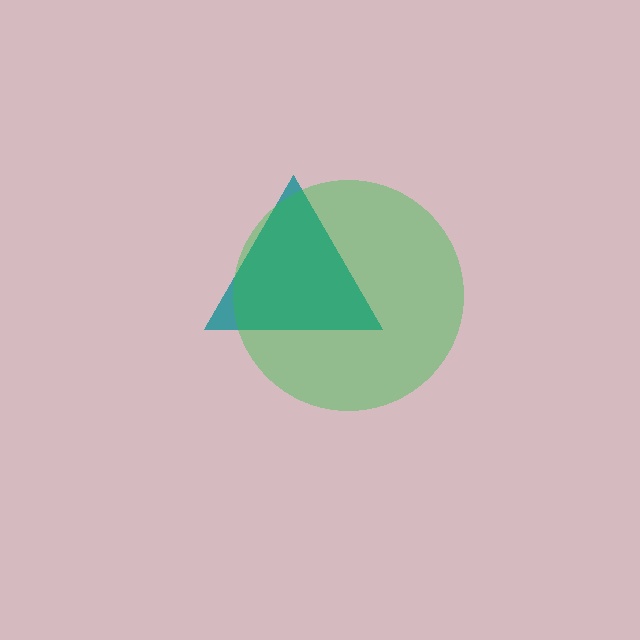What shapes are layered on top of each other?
The layered shapes are: a teal triangle, a green circle.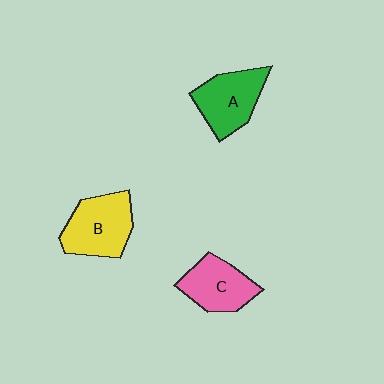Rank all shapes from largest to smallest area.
From largest to smallest: B (yellow), A (green), C (pink).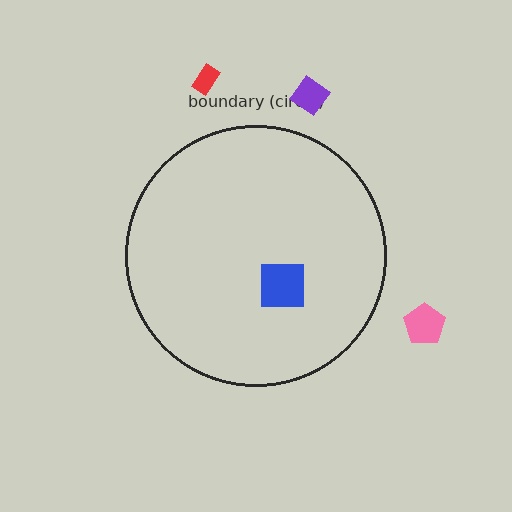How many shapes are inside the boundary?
1 inside, 3 outside.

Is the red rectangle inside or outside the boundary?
Outside.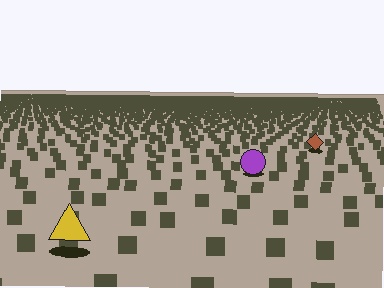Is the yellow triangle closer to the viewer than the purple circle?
Yes. The yellow triangle is closer — you can tell from the texture gradient: the ground texture is coarser near it.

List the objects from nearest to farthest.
From nearest to farthest: the yellow triangle, the purple circle, the brown diamond.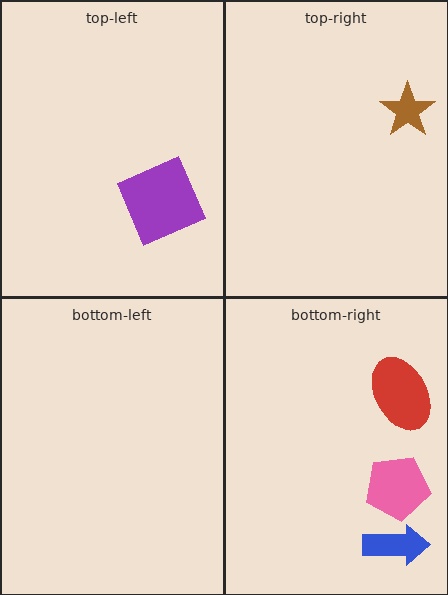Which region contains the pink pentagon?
The bottom-right region.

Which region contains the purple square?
The top-left region.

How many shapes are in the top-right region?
1.